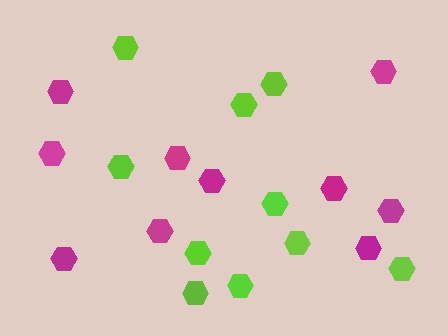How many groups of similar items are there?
There are 2 groups: one group of magenta hexagons (10) and one group of lime hexagons (10).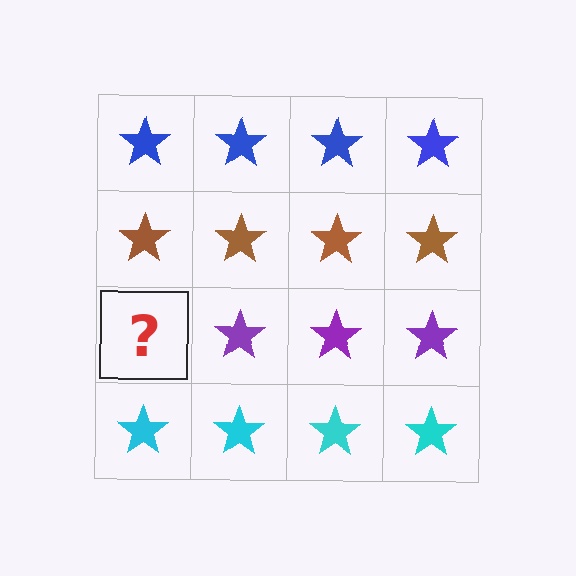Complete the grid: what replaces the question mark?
The question mark should be replaced with a purple star.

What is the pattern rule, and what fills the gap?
The rule is that each row has a consistent color. The gap should be filled with a purple star.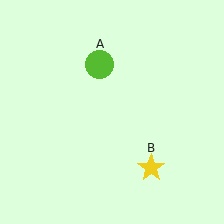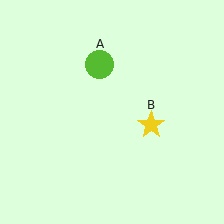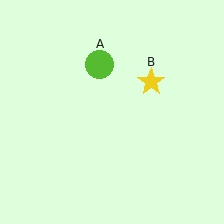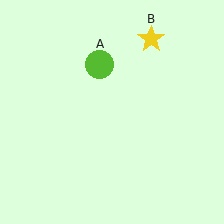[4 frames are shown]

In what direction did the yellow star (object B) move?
The yellow star (object B) moved up.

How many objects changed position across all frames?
1 object changed position: yellow star (object B).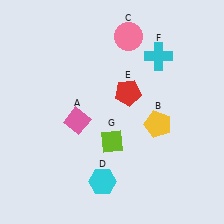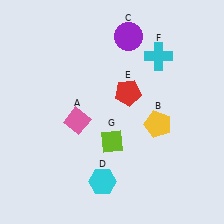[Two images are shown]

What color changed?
The circle (C) changed from pink in Image 1 to purple in Image 2.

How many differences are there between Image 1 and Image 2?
There is 1 difference between the two images.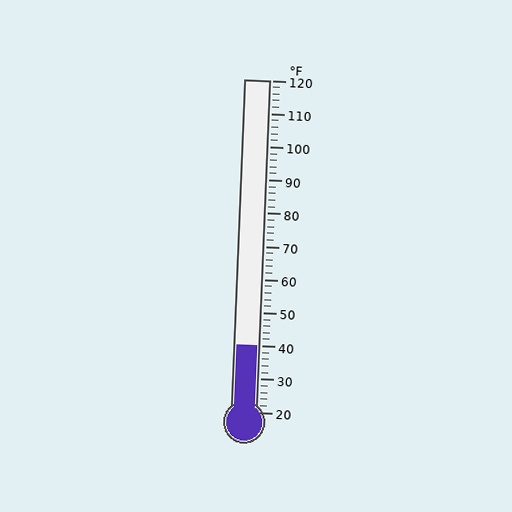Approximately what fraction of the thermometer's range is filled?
The thermometer is filled to approximately 20% of its range.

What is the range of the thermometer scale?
The thermometer scale ranges from 20°F to 120°F.